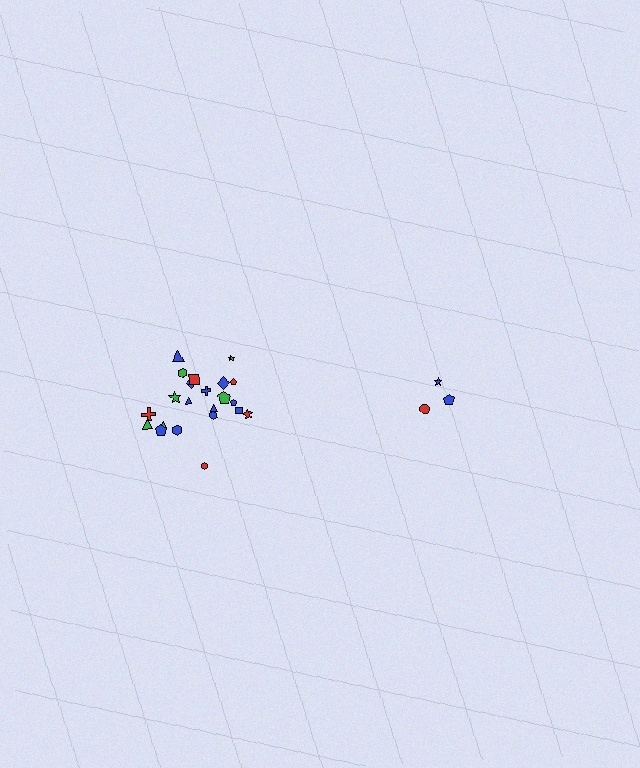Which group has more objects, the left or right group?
The left group.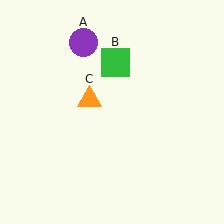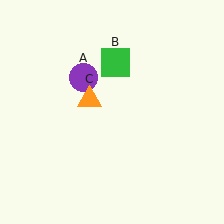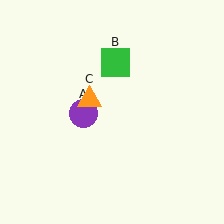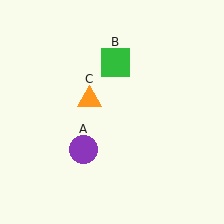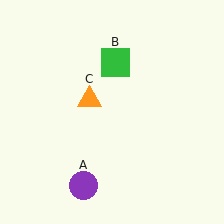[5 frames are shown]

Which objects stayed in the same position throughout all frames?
Green square (object B) and orange triangle (object C) remained stationary.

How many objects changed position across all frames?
1 object changed position: purple circle (object A).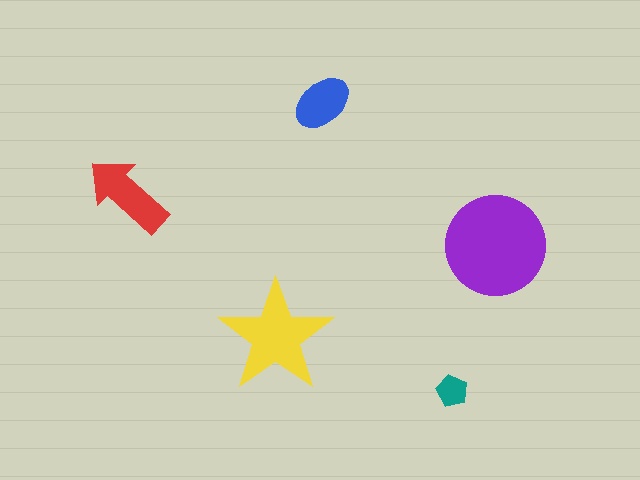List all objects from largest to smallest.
The purple circle, the yellow star, the red arrow, the blue ellipse, the teal pentagon.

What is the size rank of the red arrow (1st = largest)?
3rd.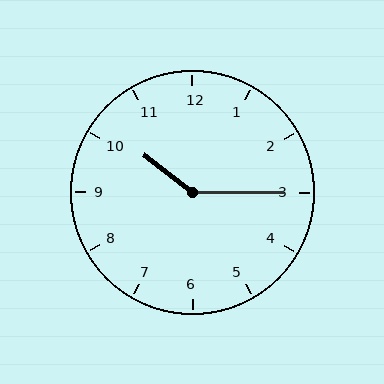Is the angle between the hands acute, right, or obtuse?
It is obtuse.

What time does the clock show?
10:15.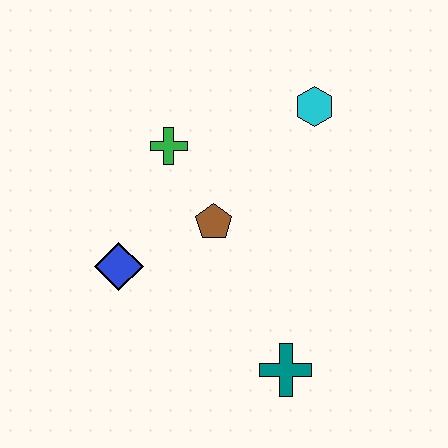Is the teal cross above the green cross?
No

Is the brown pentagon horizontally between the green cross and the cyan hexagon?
Yes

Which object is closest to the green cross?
The brown pentagon is closest to the green cross.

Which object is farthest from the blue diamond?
The cyan hexagon is farthest from the blue diamond.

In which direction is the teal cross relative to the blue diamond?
The teal cross is to the right of the blue diamond.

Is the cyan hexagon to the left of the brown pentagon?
No